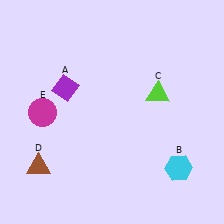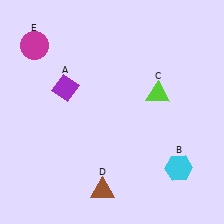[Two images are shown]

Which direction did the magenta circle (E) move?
The magenta circle (E) moved up.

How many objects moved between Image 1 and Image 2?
2 objects moved between the two images.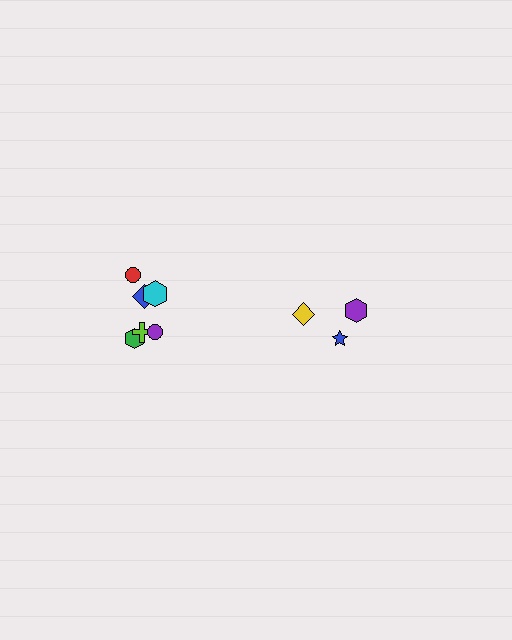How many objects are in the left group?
There are 6 objects.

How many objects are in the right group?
There are 3 objects.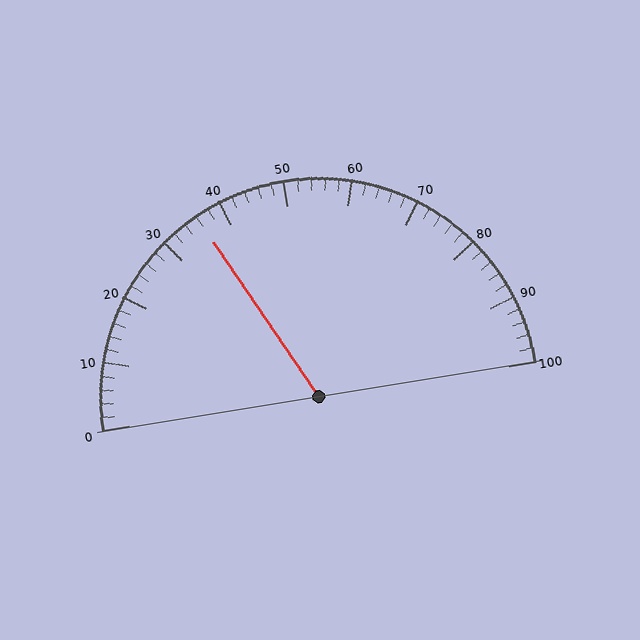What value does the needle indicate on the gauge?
The needle indicates approximately 36.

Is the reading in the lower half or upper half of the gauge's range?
The reading is in the lower half of the range (0 to 100).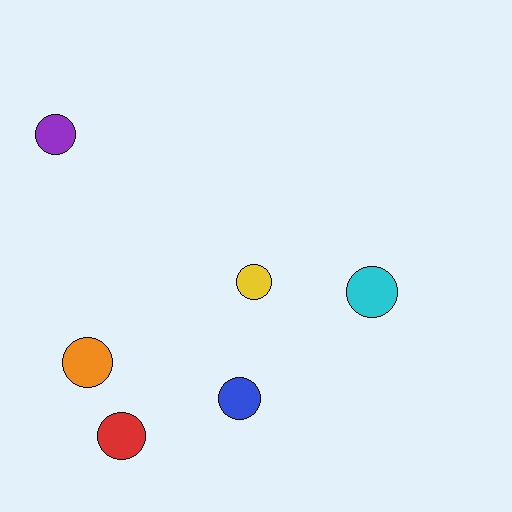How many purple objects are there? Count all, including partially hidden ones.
There is 1 purple object.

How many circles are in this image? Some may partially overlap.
There are 6 circles.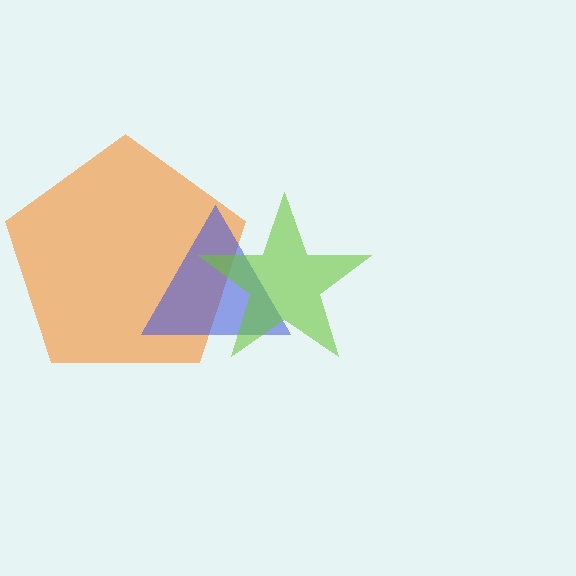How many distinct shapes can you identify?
There are 3 distinct shapes: an orange pentagon, a blue triangle, a lime star.